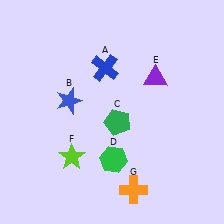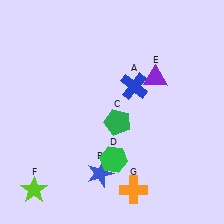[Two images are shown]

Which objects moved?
The objects that moved are: the blue cross (A), the blue star (B), the lime star (F).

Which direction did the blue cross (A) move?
The blue cross (A) moved right.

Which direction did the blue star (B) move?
The blue star (B) moved down.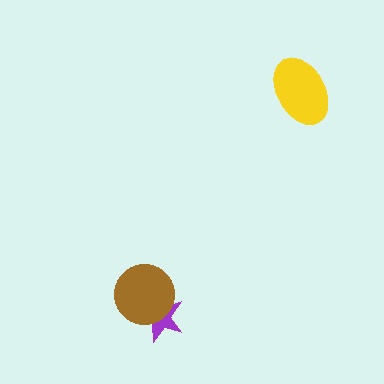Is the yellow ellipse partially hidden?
No, no other shape covers it.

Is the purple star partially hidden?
Yes, it is partially covered by another shape.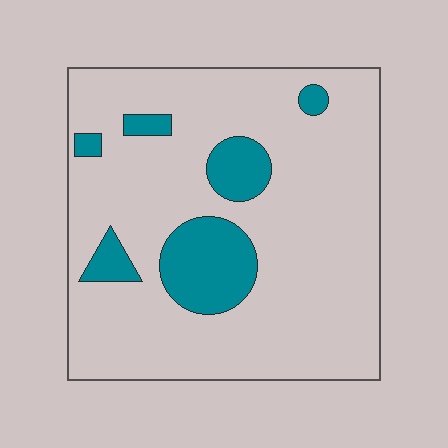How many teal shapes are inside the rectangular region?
6.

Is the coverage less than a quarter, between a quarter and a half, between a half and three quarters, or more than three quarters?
Less than a quarter.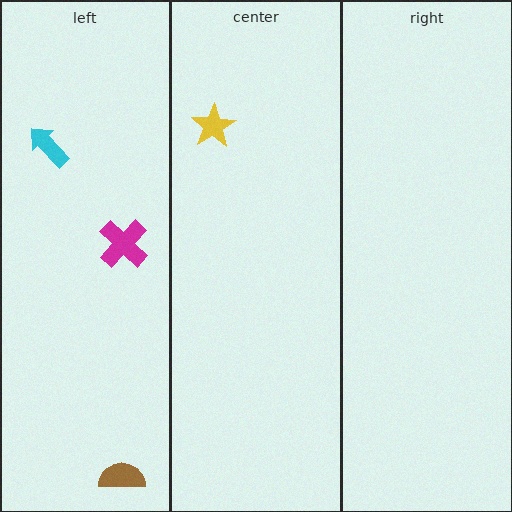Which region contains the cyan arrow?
The left region.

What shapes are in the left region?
The brown semicircle, the magenta cross, the cyan arrow.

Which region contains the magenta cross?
The left region.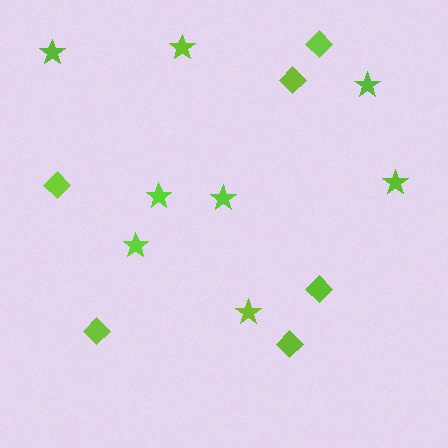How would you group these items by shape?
There are 2 groups: one group of stars (8) and one group of diamonds (6).